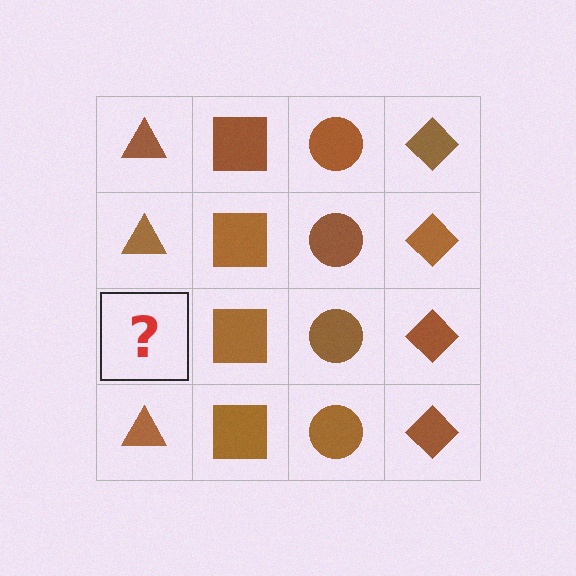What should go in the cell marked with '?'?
The missing cell should contain a brown triangle.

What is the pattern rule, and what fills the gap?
The rule is that each column has a consistent shape. The gap should be filled with a brown triangle.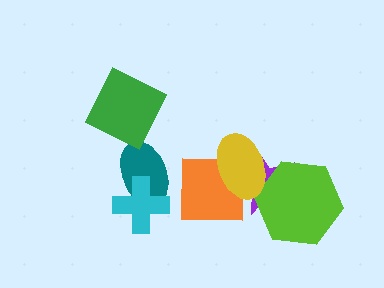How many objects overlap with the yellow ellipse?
3 objects overlap with the yellow ellipse.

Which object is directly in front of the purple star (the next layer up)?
The lime hexagon is directly in front of the purple star.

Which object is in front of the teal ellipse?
The cyan cross is in front of the teal ellipse.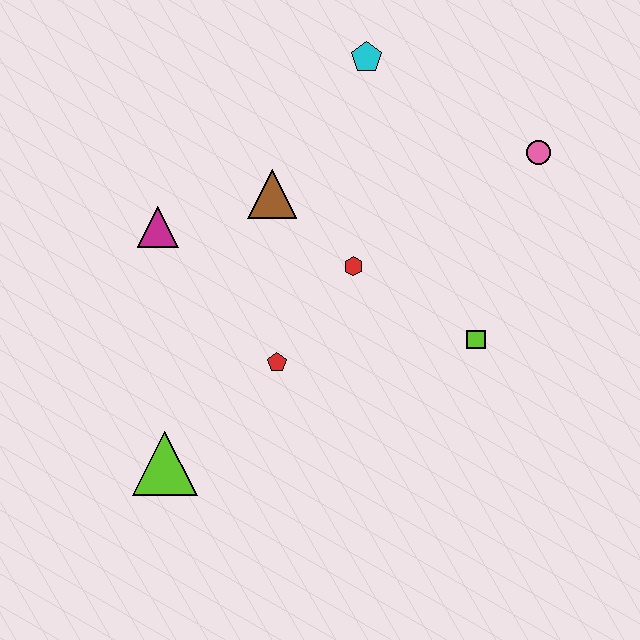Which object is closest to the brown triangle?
The red hexagon is closest to the brown triangle.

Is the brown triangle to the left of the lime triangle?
No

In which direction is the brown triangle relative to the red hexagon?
The brown triangle is to the left of the red hexagon.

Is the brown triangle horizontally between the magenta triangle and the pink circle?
Yes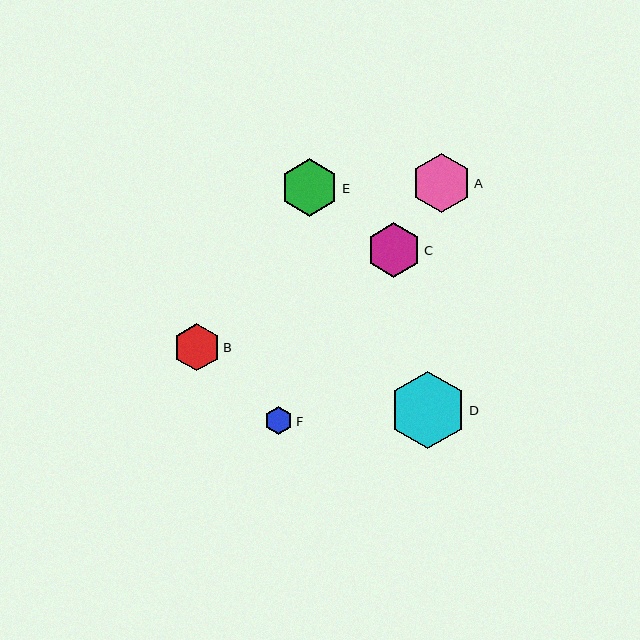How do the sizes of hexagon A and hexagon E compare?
Hexagon A and hexagon E are approximately the same size.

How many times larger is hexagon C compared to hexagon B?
Hexagon C is approximately 1.2 times the size of hexagon B.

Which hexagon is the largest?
Hexagon D is the largest with a size of approximately 77 pixels.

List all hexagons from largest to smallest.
From largest to smallest: D, A, E, C, B, F.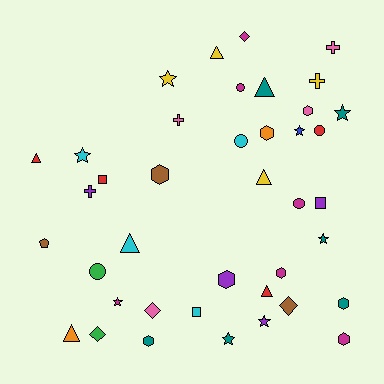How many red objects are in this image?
There are 4 red objects.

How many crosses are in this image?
There are 4 crosses.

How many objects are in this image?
There are 40 objects.